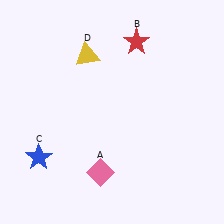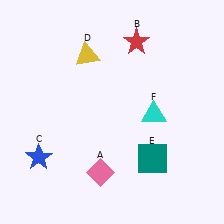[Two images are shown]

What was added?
A teal square (E), a cyan triangle (F) were added in Image 2.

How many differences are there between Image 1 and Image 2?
There are 2 differences between the two images.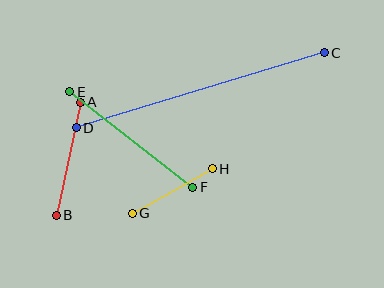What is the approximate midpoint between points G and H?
The midpoint is at approximately (172, 191) pixels.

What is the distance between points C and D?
The distance is approximately 259 pixels.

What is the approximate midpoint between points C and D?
The midpoint is at approximately (200, 90) pixels.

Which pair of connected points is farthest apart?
Points C and D are farthest apart.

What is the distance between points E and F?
The distance is approximately 156 pixels.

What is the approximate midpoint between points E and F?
The midpoint is at approximately (131, 140) pixels.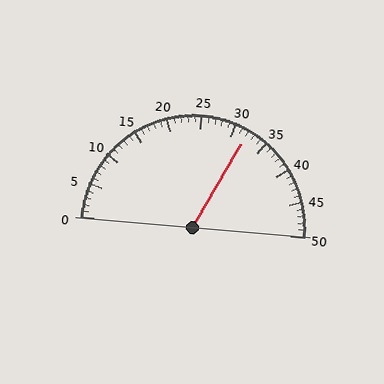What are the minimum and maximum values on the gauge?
The gauge ranges from 0 to 50.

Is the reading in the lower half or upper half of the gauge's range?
The reading is in the upper half of the range (0 to 50).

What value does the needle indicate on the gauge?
The needle indicates approximately 32.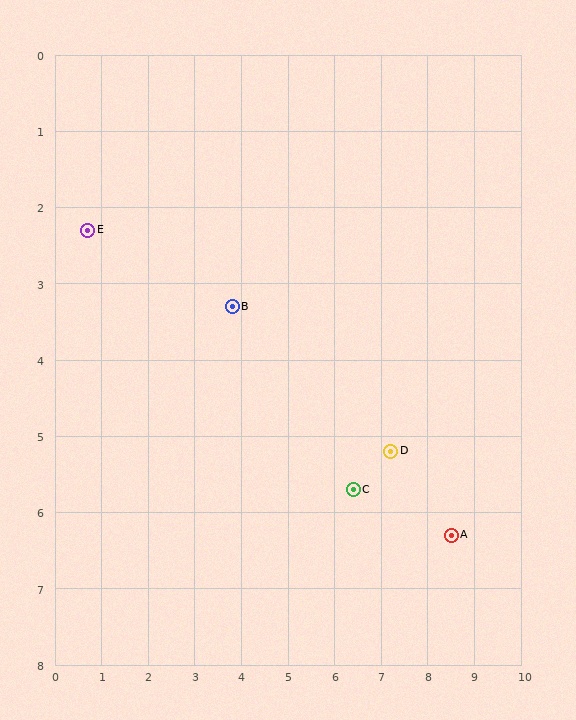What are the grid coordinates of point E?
Point E is at approximately (0.7, 2.3).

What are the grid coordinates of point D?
Point D is at approximately (7.2, 5.2).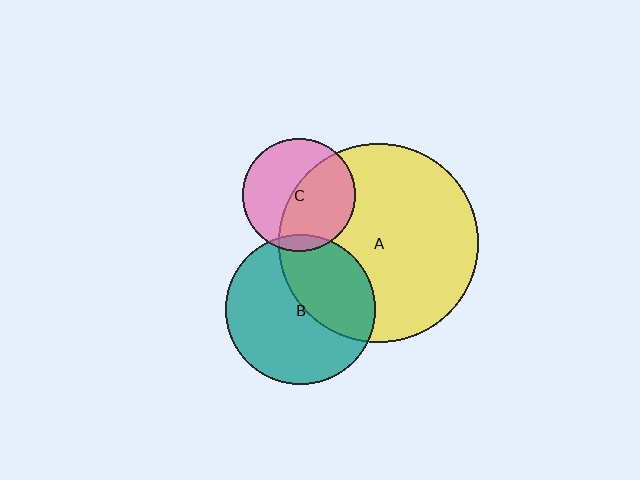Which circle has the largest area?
Circle A (yellow).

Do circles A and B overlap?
Yes.